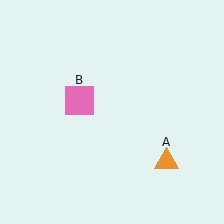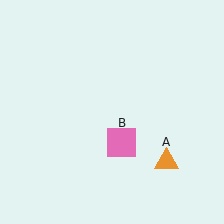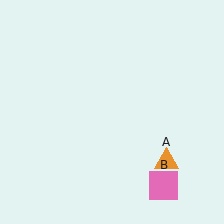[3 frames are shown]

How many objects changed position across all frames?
1 object changed position: pink square (object B).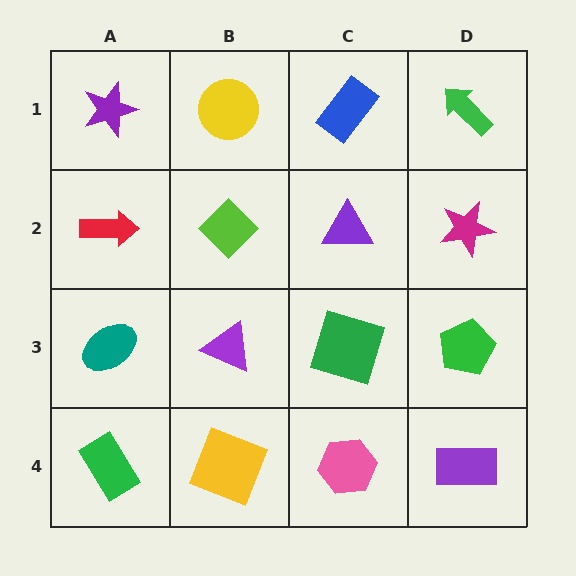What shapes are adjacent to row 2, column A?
A purple star (row 1, column A), a teal ellipse (row 3, column A), a lime diamond (row 2, column B).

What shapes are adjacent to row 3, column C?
A purple triangle (row 2, column C), a pink hexagon (row 4, column C), a purple triangle (row 3, column B), a green pentagon (row 3, column D).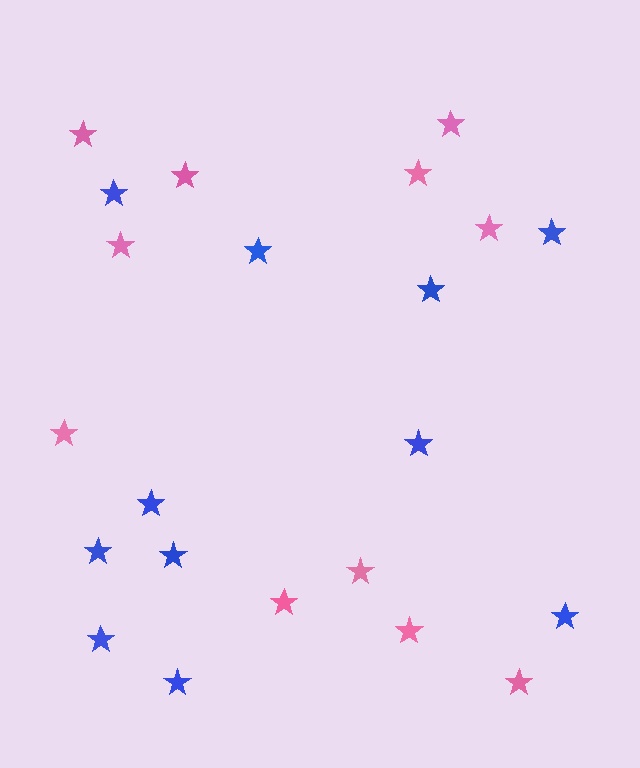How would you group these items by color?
There are 2 groups: one group of pink stars (11) and one group of blue stars (11).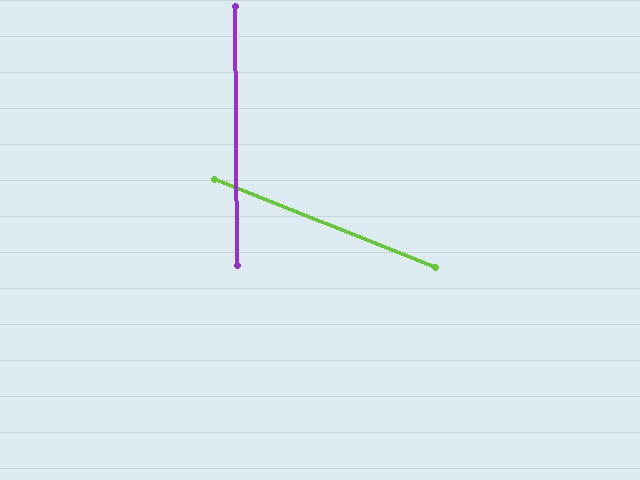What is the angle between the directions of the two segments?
Approximately 68 degrees.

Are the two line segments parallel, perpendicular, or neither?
Neither parallel nor perpendicular — they differ by about 68°.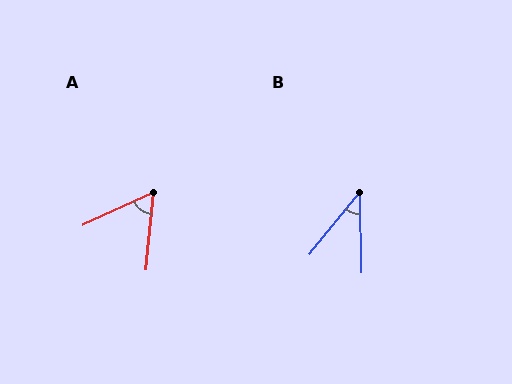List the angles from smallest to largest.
B (40°), A (60°).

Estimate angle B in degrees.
Approximately 40 degrees.